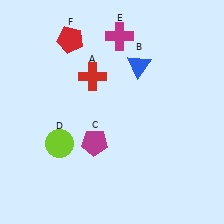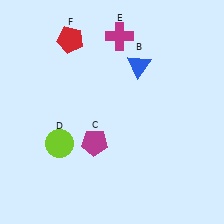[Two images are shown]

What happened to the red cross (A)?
The red cross (A) was removed in Image 2. It was in the top-left area of Image 1.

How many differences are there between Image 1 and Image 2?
There is 1 difference between the two images.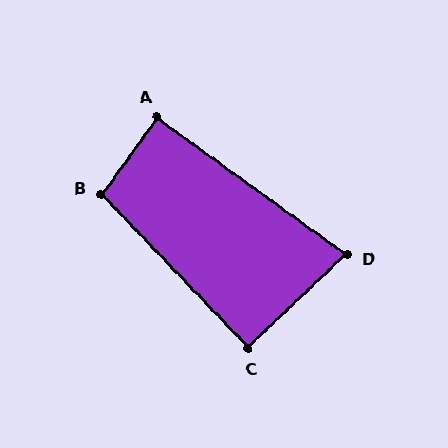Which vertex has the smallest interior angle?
D, at approximately 80 degrees.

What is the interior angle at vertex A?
Approximately 90 degrees (approximately right).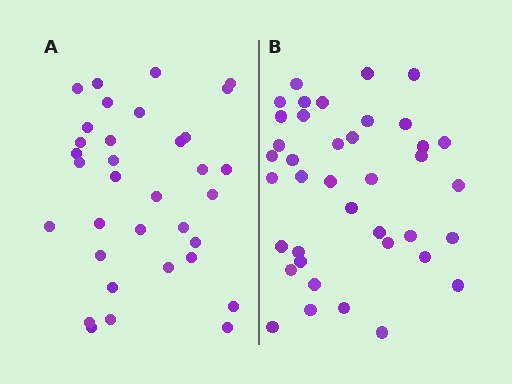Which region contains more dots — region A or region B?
Region B (the right region) has more dots.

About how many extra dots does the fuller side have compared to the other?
Region B has about 5 more dots than region A.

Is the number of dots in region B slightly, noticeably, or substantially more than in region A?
Region B has only slightly more — the two regions are fairly close. The ratio is roughly 1.1 to 1.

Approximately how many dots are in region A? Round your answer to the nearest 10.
About 30 dots. (The exact count is 34, which rounds to 30.)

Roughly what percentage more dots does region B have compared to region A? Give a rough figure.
About 15% more.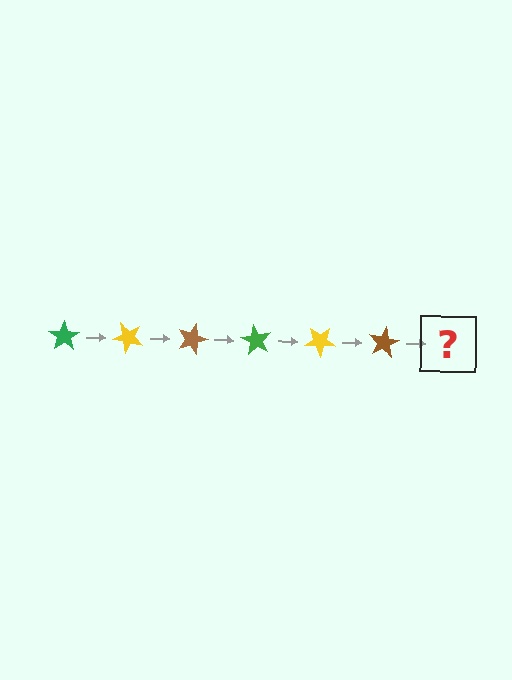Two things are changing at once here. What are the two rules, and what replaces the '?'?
The two rules are that it rotates 45 degrees each step and the color cycles through green, yellow, and brown. The '?' should be a green star, rotated 270 degrees from the start.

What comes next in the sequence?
The next element should be a green star, rotated 270 degrees from the start.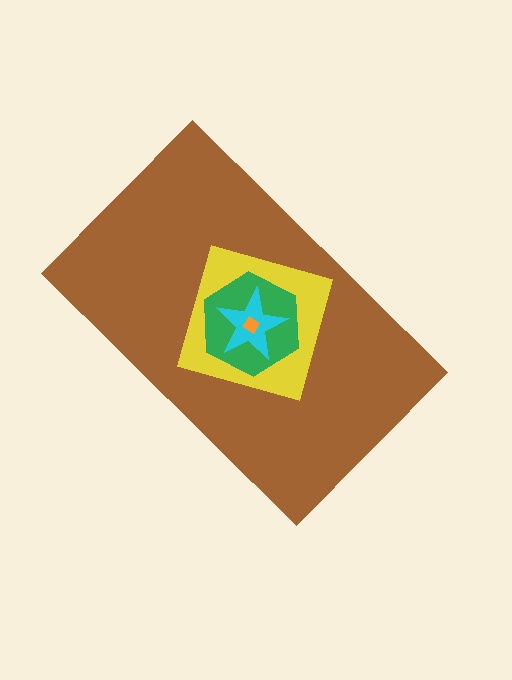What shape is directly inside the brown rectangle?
The yellow diamond.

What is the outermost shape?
The brown rectangle.